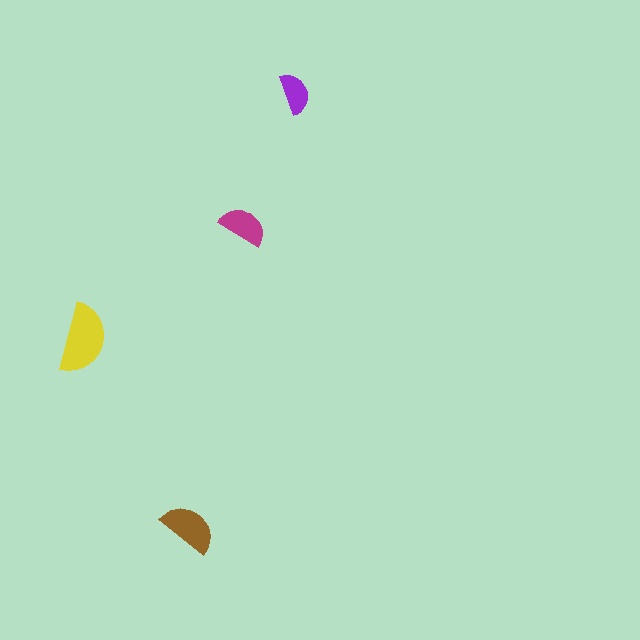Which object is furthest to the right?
The purple semicircle is rightmost.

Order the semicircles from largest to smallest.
the yellow one, the brown one, the magenta one, the purple one.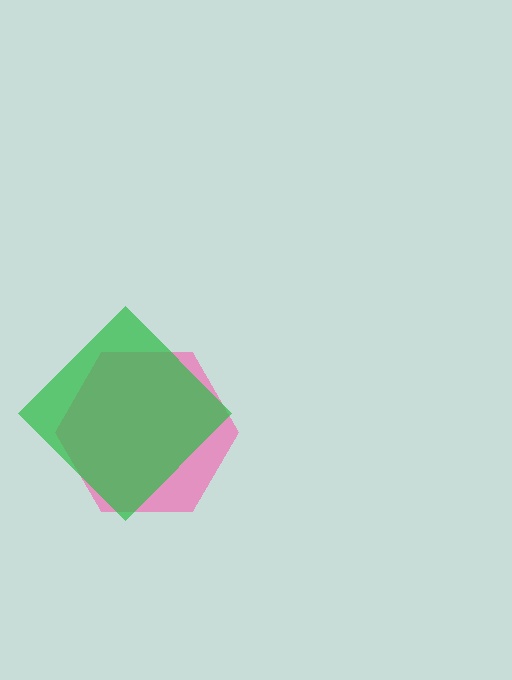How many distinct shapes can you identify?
There are 2 distinct shapes: a pink hexagon, a green diamond.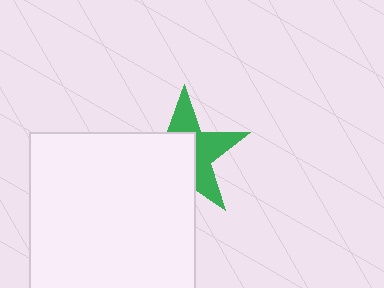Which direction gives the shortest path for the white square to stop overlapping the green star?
Moving toward the lower-left gives the shortest separation.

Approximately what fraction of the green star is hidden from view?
Roughly 54% of the green star is hidden behind the white square.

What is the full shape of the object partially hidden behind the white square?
The partially hidden object is a green star.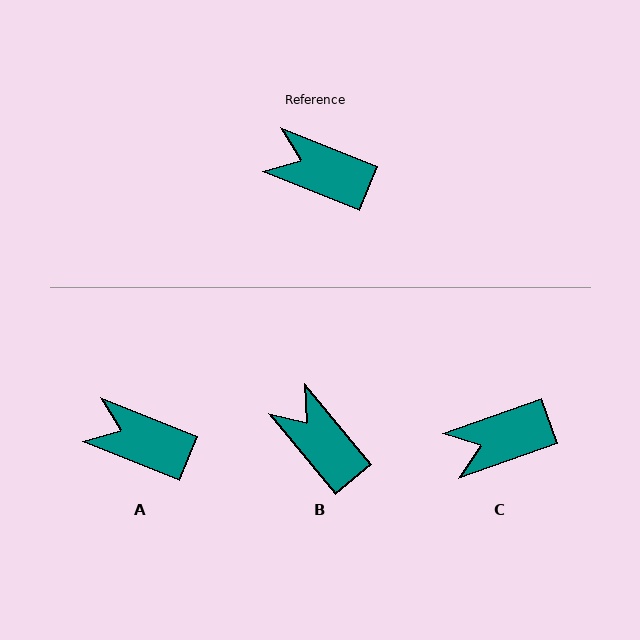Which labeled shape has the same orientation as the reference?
A.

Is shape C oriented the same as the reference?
No, it is off by about 41 degrees.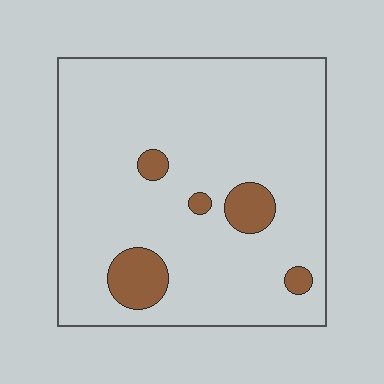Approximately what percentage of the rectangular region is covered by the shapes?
Approximately 10%.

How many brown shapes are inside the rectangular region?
5.